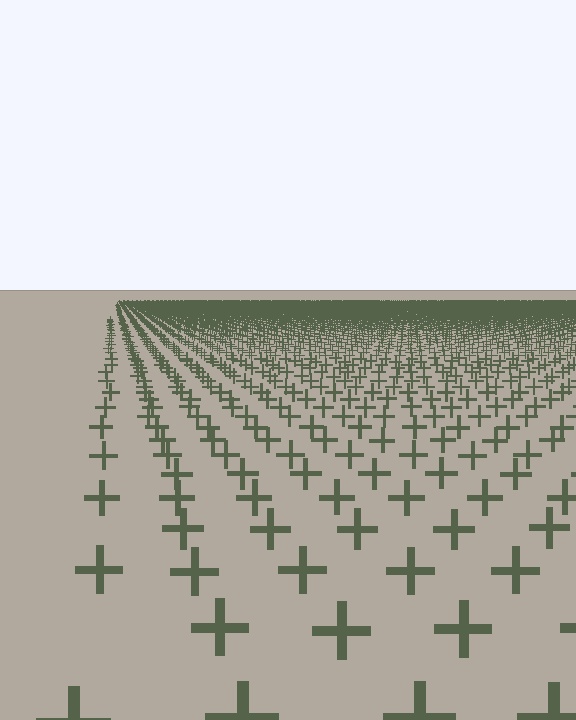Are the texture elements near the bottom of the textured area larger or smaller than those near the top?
Larger. Near the bottom, elements are closer to the viewer and appear at a bigger on-screen size.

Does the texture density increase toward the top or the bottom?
Density increases toward the top.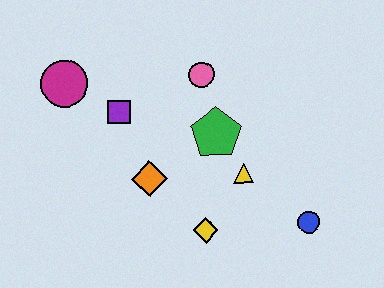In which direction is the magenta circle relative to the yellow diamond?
The magenta circle is above the yellow diamond.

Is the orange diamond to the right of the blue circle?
No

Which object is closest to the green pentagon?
The yellow triangle is closest to the green pentagon.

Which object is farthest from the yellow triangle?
The magenta circle is farthest from the yellow triangle.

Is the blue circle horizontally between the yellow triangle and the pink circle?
No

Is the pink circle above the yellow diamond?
Yes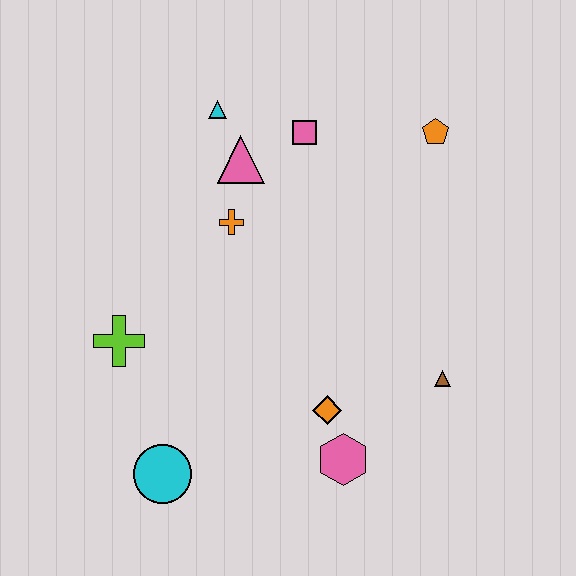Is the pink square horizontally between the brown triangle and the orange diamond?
No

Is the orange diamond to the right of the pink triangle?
Yes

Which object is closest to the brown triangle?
The orange diamond is closest to the brown triangle.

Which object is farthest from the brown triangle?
The cyan triangle is farthest from the brown triangle.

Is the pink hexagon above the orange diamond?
No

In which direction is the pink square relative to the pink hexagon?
The pink square is above the pink hexagon.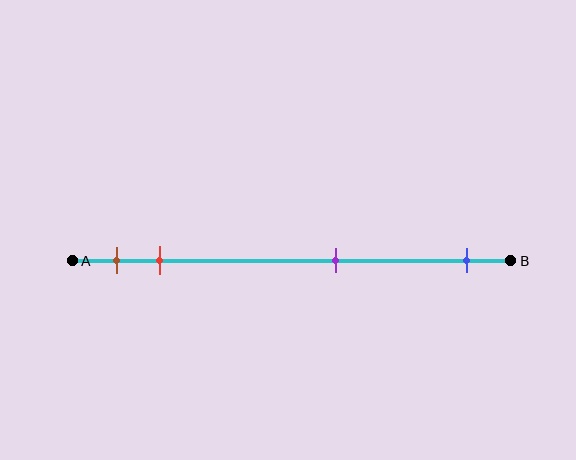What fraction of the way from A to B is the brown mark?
The brown mark is approximately 10% (0.1) of the way from A to B.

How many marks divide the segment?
There are 4 marks dividing the segment.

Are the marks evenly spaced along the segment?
No, the marks are not evenly spaced.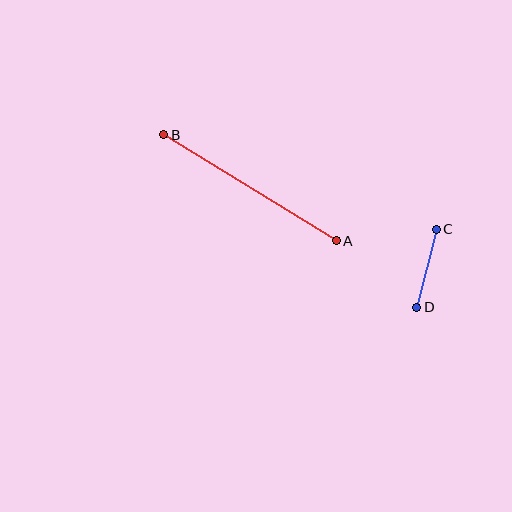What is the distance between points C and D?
The distance is approximately 80 pixels.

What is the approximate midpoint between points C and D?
The midpoint is at approximately (427, 268) pixels.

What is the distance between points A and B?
The distance is approximately 202 pixels.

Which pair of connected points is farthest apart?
Points A and B are farthest apart.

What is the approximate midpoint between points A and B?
The midpoint is at approximately (250, 188) pixels.